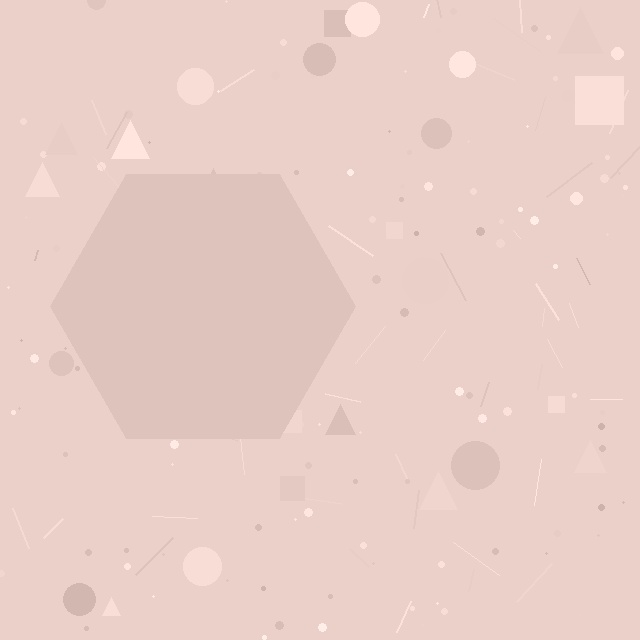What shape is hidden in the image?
A hexagon is hidden in the image.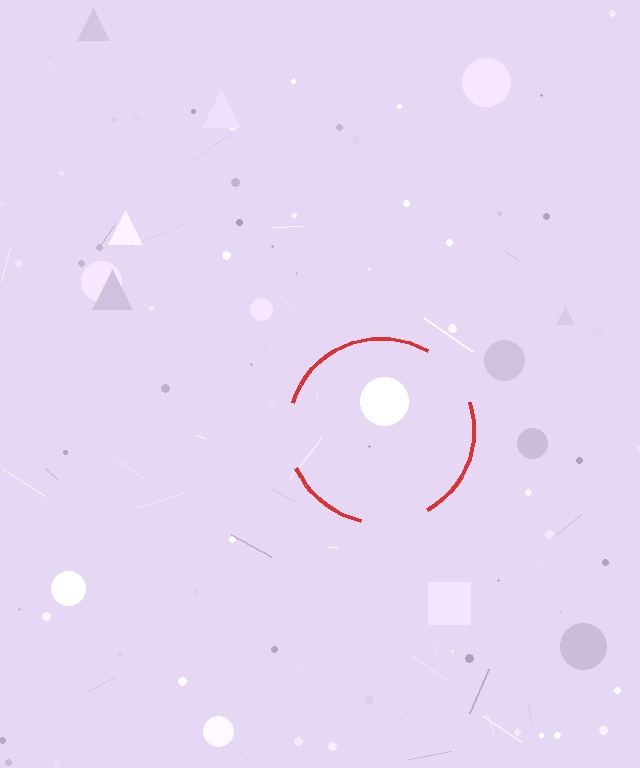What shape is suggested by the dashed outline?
The dashed outline suggests a circle.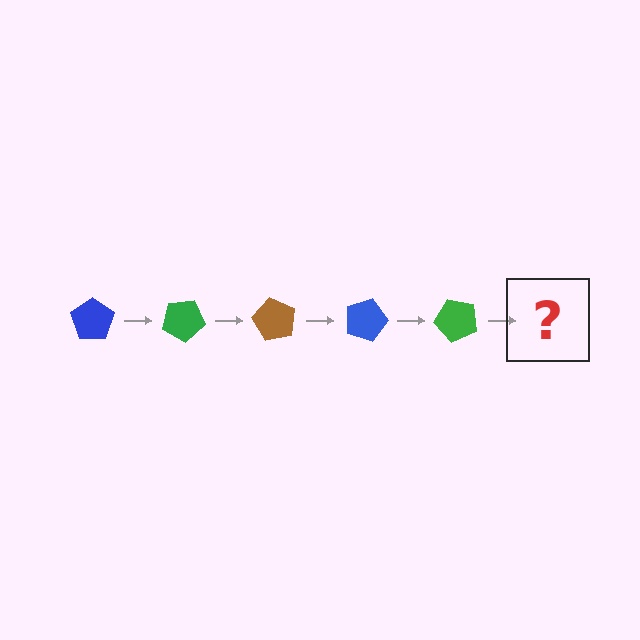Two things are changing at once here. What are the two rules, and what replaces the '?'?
The two rules are that it rotates 30 degrees each step and the color cycles through blue, green, and brown. The '?' should be a brown pentagon, rotated 150 degrees from the start.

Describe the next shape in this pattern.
It should be a brown pentagon, rotated 150 degrees from the start.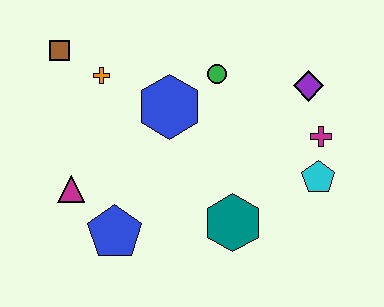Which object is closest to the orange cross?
The brown square is closest to the orange cross.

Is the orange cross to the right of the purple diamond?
No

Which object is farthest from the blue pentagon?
The purple diamond is farthest from the blue pentagon.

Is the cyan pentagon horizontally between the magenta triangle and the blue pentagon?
No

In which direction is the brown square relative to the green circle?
The brown square is to the left of the green circle.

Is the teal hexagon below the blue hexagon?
Yes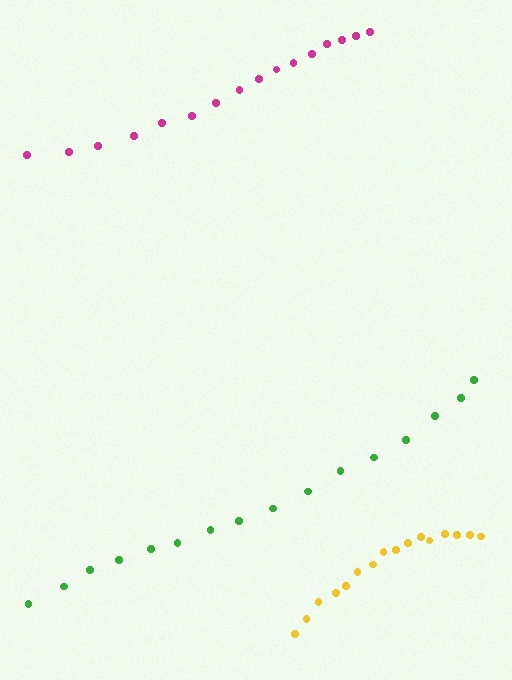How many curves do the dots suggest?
There are 3 distinct paths.